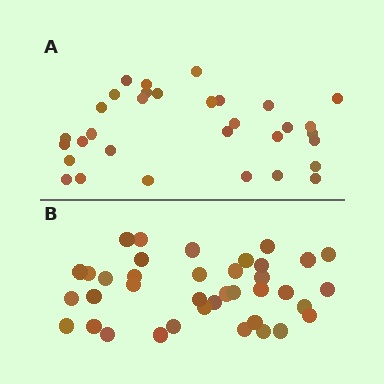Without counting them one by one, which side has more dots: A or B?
Region B (the bottom region) has more dots.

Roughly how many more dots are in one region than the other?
Region B has about 6 more dots than region A.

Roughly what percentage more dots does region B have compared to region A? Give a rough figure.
About 20% more.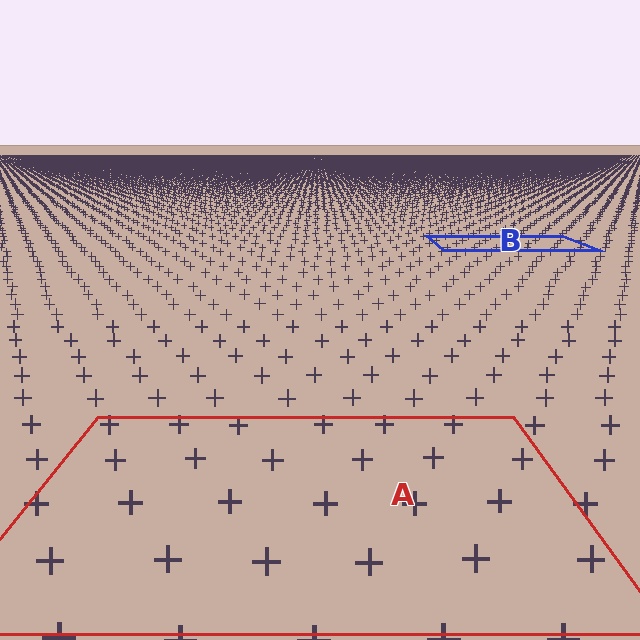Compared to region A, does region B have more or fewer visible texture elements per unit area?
Region B has more texture elements per unit area — they are packed more densely because it is farther away.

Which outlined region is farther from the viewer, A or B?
Region B is farther from the viewer — the texture elements inside it appear smaller and more densely packed.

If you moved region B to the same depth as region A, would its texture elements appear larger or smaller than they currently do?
They would appear larger. At a closer depth, the same texture elements are projected at a bigger on-screen size.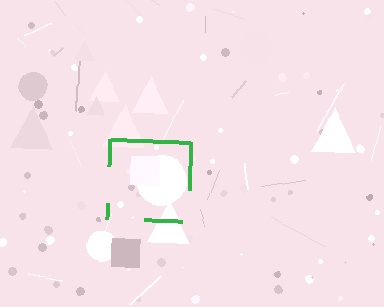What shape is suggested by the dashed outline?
The dashed outline suggests a square.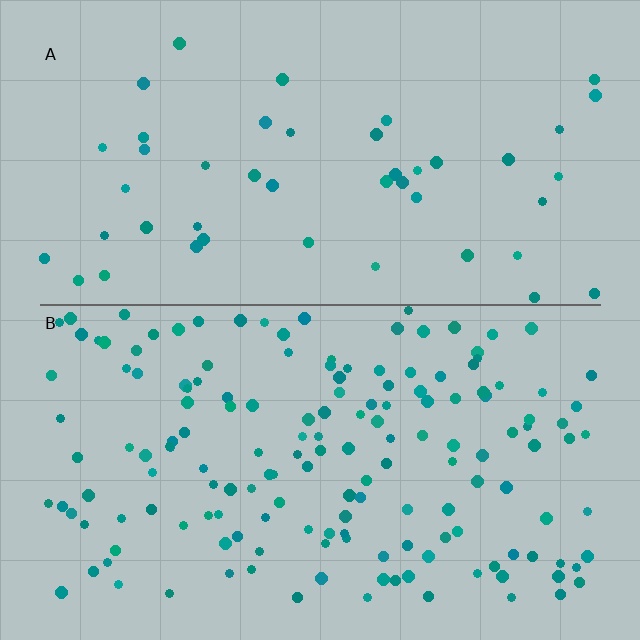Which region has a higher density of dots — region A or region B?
B (the bottom).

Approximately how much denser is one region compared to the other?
Approximately 3.5× — region B over region A.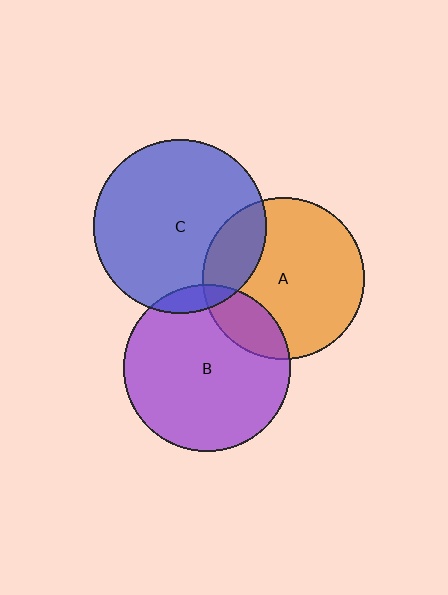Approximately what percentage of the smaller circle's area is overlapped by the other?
Approximately 20%.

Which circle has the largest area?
Circle C (blue).